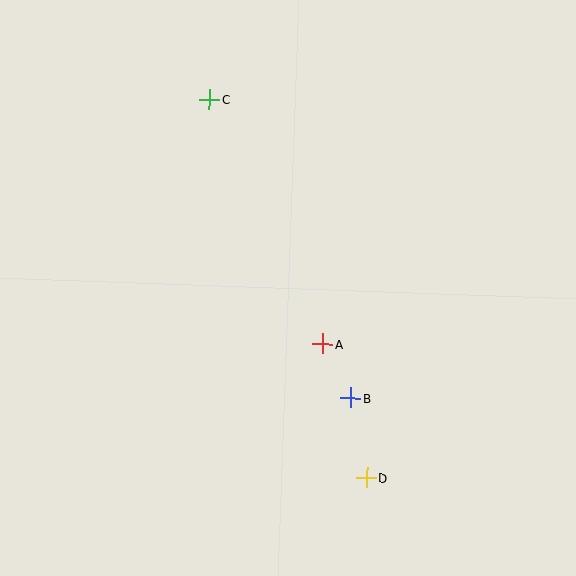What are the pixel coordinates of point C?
Point C is at (209, 99).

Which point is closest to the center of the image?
Point A at (323, 344) is closest to the center.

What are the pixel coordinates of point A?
Point A is at (323, 344).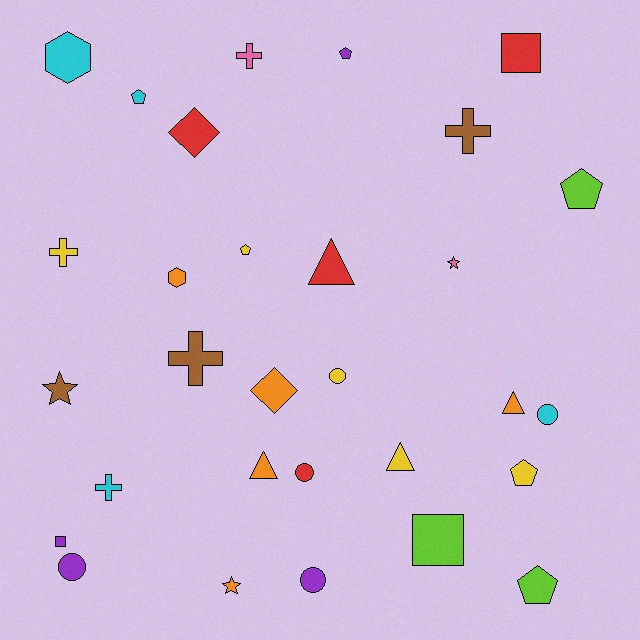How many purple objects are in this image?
There are 4 purple objects.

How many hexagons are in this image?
There are 2 hexagons.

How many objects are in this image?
There are 30 objects.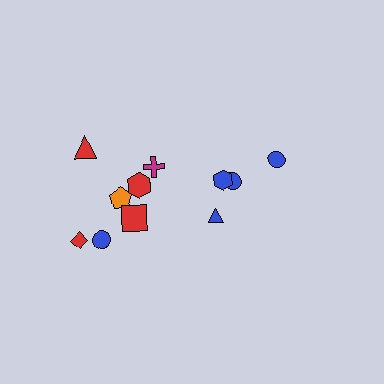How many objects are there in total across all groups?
There are 11 objects.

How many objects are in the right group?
There are 4 objects.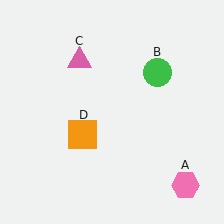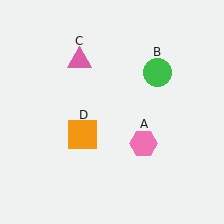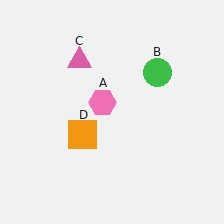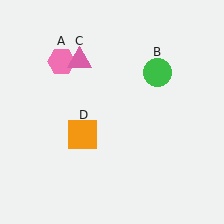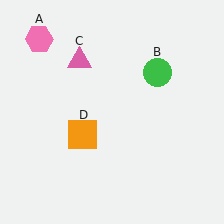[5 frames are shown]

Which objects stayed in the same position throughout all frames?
Green circle (object B) and pink triangle (object C) and orange square (object D) remained stationary.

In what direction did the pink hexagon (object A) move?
The pink hexagon (object A) moved up and to the left.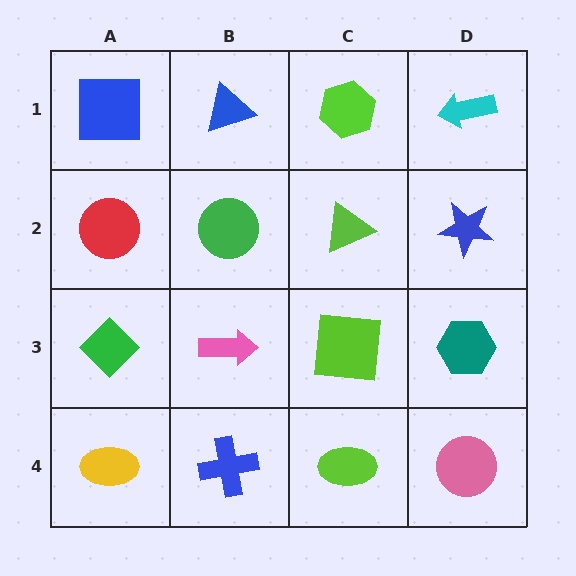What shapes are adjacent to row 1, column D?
A blue star (row 2, column D), a lime hexagon (row 1, column C).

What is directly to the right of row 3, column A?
A pink arrow.